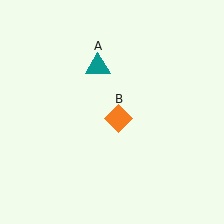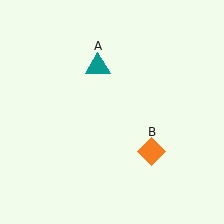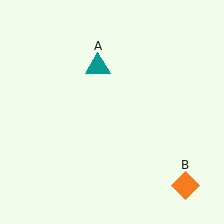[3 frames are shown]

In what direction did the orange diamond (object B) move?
The orange diamond (object B) moved down and to the right.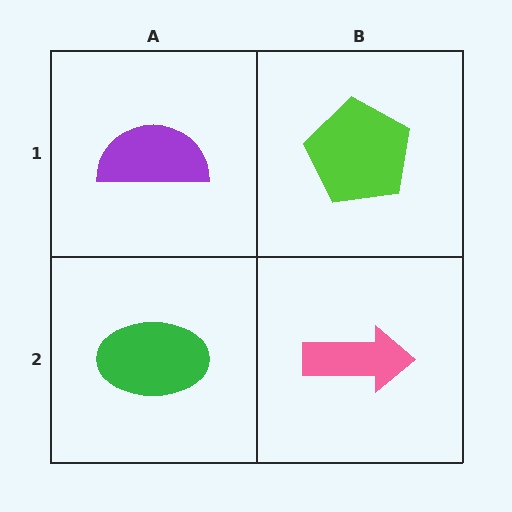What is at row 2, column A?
A green ellipse.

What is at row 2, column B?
A pink arrow.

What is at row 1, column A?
A purple semicircle.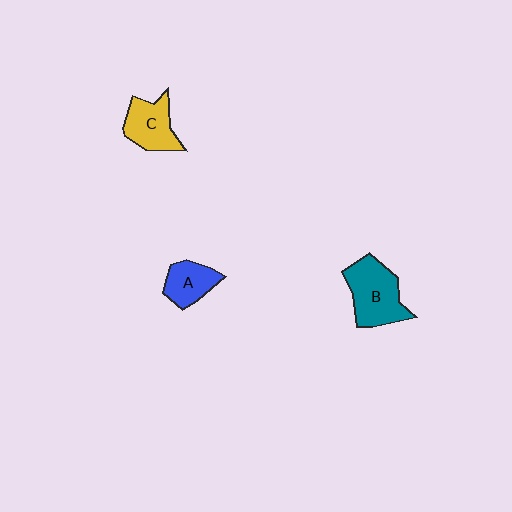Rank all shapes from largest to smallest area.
From largest to smallest: B (teal), C (yellow), A (blue).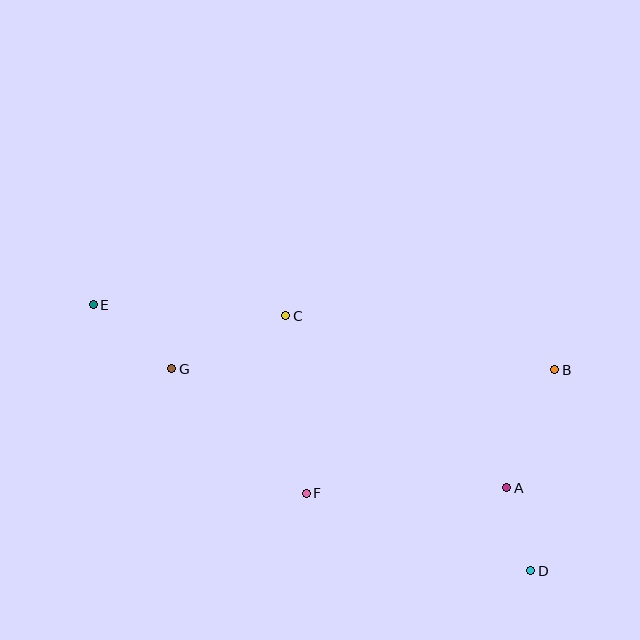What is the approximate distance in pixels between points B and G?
The distance between B and G is approximately 383 pixels.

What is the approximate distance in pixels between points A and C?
The distance between A and C is approximately 280 pixels.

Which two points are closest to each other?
Points A and D are closest to each other.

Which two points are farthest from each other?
Points D and E are farthest from each other.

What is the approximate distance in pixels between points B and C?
The distance between B and C is approximately 274 pixels.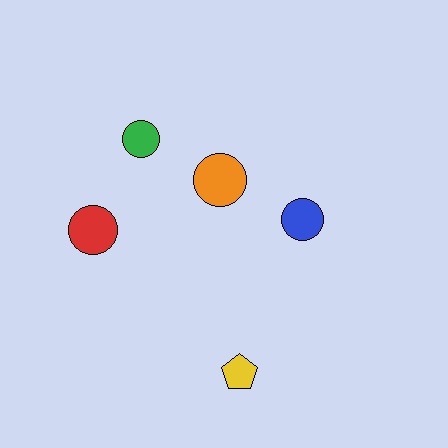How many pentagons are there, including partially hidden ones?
There is 1 pentagon.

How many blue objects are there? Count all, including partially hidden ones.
There is 1 blue object.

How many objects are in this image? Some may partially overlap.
There are 5 objects.